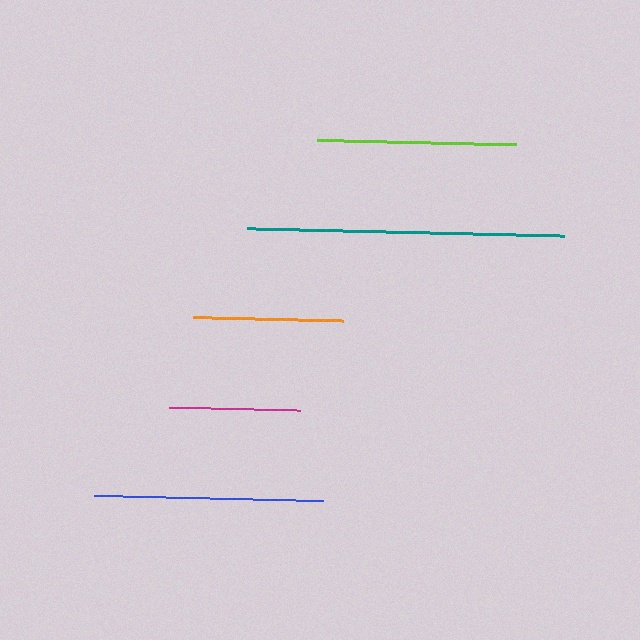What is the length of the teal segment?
The teal segment is approximately 316 pixels long.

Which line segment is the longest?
The teal line is the longest at approximately 316 pixels.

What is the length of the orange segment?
The orange segment is approximately 150 pixels long.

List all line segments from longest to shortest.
From longest to shortest: teal, blue, lime, orange, magenta.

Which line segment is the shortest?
The magenta line is the shortest at approximately 132 pixels.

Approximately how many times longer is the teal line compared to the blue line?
The teal line is approximately 1.4 times the length of the blue line.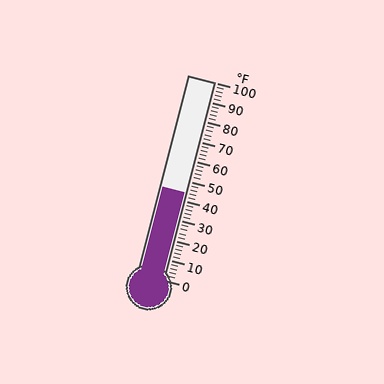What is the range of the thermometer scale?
The thermometer scale ranges from 0°F to 100°F.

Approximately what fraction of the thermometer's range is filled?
The thermometer is filled to approximately 45% of its range.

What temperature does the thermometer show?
The thermometer shows approximately 44°F.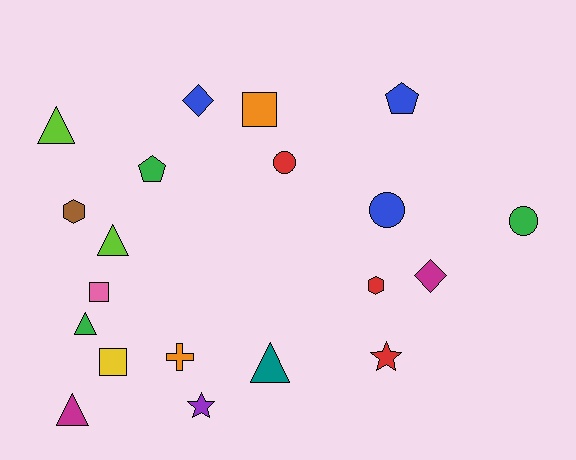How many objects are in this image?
There are 20 objects.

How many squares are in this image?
There are 3 squares.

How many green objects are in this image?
There are 3 green objects.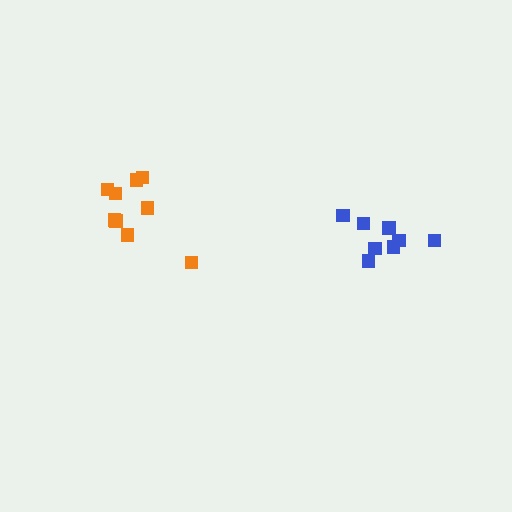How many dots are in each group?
Group 1: 8 dots, Group 2: 9 dots (17 total).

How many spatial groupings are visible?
There are 2 spatial groupings.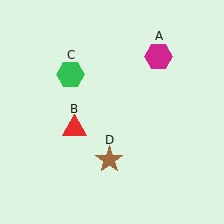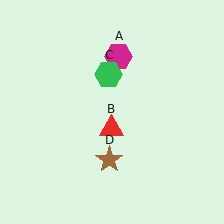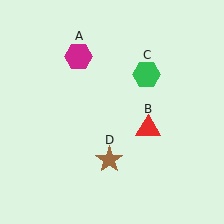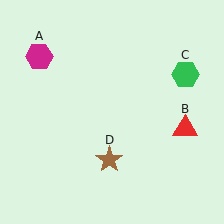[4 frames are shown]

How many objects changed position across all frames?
3 objects changed position: magenta hexagon (object A), red triangle (object B), green hexagon (object C).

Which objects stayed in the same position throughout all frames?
Brown star (object D) remained stationary.